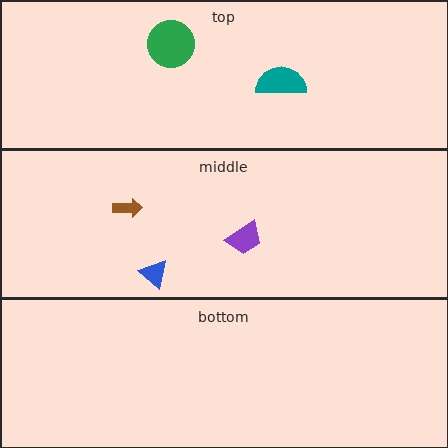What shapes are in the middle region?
The brown arrow, the purple trapezoid, the blue triangle.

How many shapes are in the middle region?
3.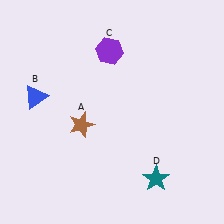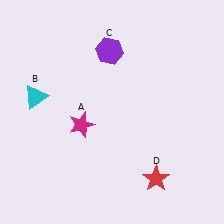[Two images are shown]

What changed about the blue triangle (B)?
In Image 1, B is blue. In Image 2, it changed to cyan.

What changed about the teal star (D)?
In Image 1, D is teal. In Image 2, it changed to red.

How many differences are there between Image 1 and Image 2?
There are 3 differences between the two images.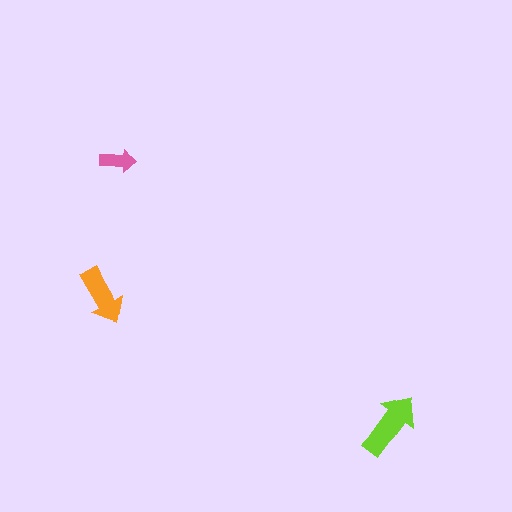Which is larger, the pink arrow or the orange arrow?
The orange one.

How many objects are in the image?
There are 3 objects in the image.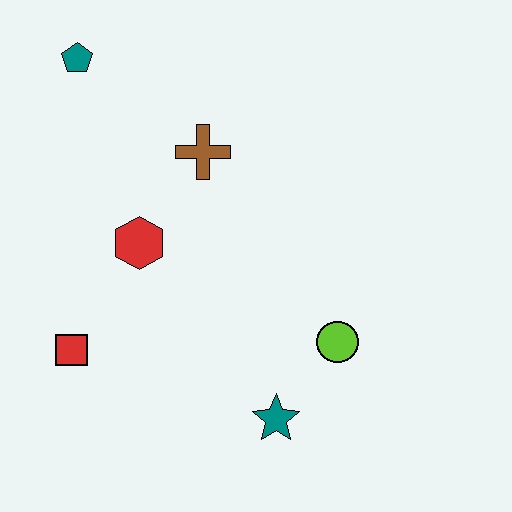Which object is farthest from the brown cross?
The teal star is farthest from the brown cross.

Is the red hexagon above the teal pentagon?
No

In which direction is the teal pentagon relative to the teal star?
The teal pentagon is above the teal star.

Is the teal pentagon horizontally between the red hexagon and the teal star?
No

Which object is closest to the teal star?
The lime circle is closest to the teal star.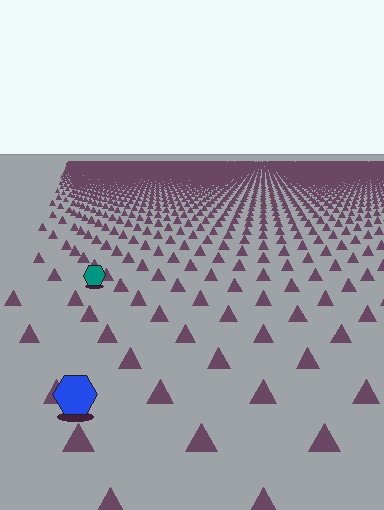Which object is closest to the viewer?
The blue hexagon is closest. The texture marks near it are larger and more spread out.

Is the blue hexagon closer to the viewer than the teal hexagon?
Yes. The blue hexagon is closer — you can tell from the texture gradient: the ground texture is coarser near it.